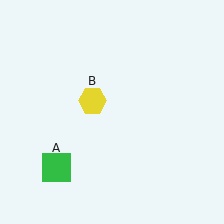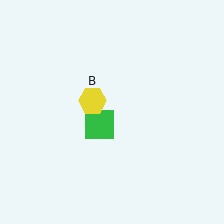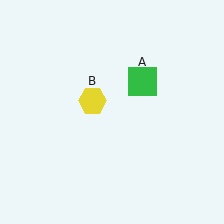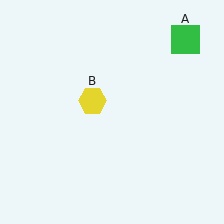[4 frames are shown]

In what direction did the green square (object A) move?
The green square (object A) moved up and to the right.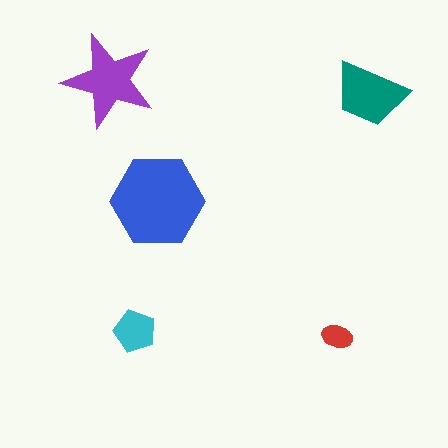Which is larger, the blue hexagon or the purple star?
The blue hexagon.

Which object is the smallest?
The red ellipse.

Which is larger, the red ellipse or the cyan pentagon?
The cyan pentagon.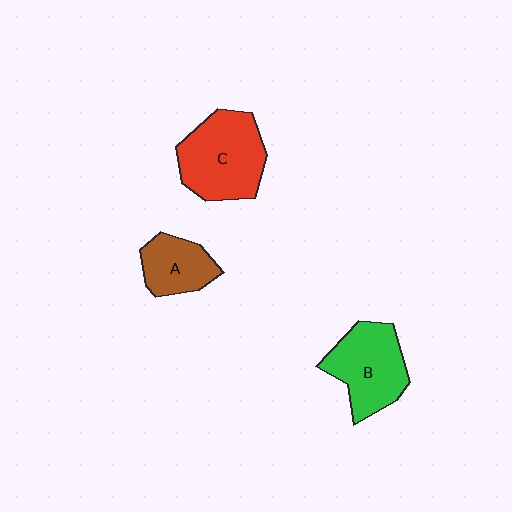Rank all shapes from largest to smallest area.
From largest to smallest: C (red), B (green), A (brown).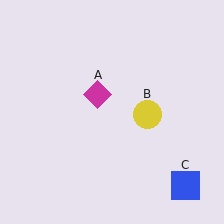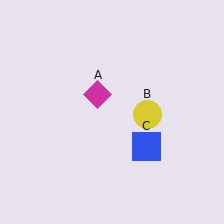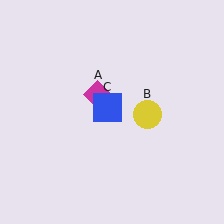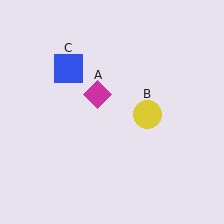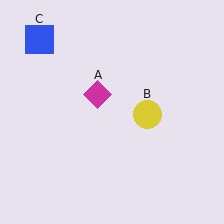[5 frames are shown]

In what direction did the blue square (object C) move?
The blue square (object C) moved up and to the left.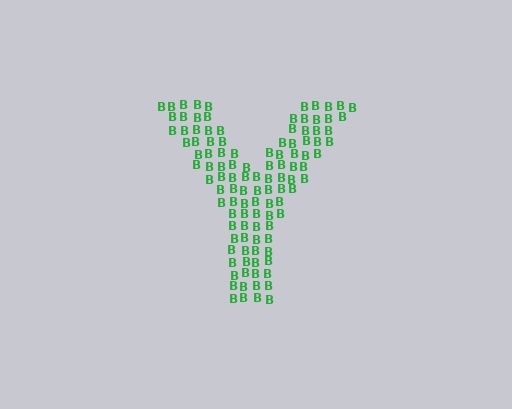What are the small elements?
The small elements are letter B's.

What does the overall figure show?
The overall figure shows the letter Y.